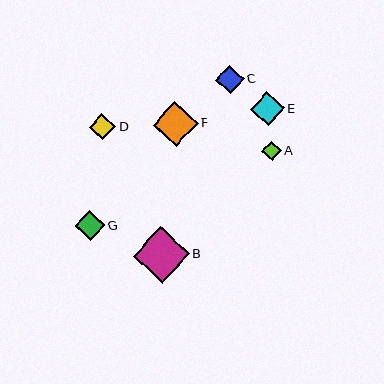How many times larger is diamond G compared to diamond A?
Diamond G is approximately 1.5 times the size of diamond A.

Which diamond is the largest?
Diamond B is the largest with a size of approximately 56 pixels.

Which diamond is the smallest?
Diamond A is the smallest with a size of approximately 20 pixels.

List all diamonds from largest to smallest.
From largest to smallest: B, F, E, G, C, D, A.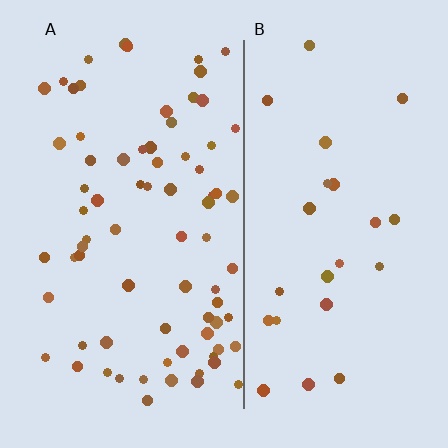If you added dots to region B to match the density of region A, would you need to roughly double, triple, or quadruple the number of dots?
Approximately triple.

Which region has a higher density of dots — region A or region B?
A (the left).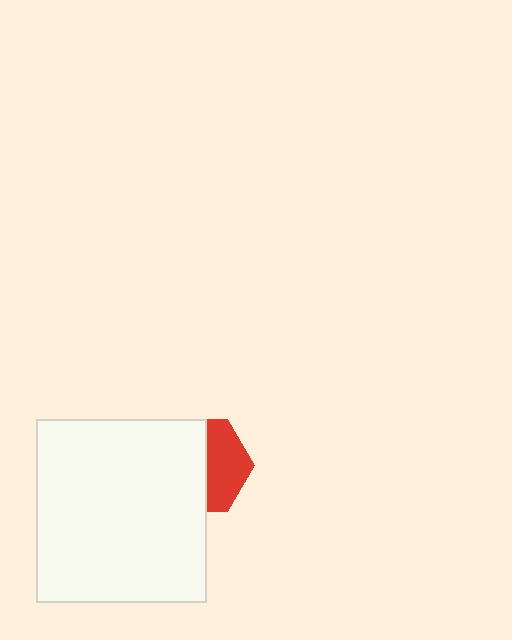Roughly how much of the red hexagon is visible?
A small part of it is visible (roughly 42%).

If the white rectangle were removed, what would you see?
You would see the complete red hexagon.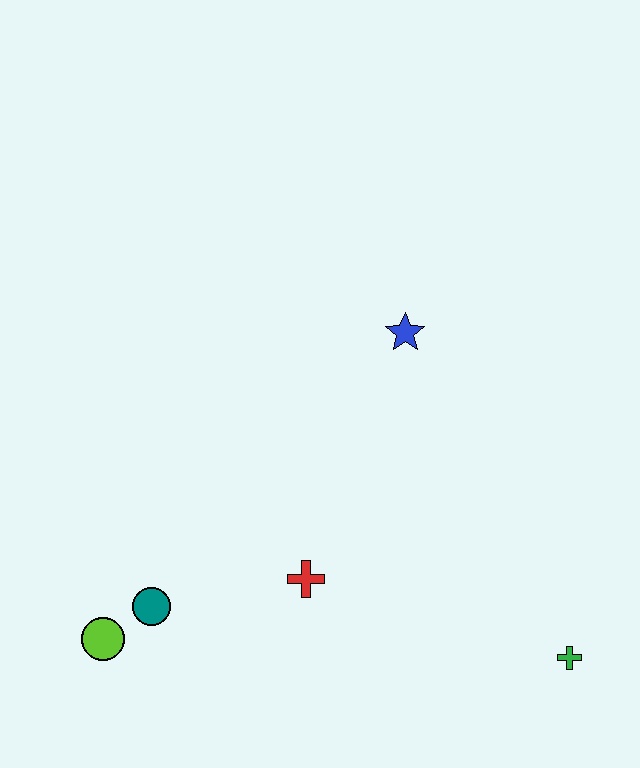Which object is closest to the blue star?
The red cross is closest to the blue star.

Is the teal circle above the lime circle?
Yes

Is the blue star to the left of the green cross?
Yes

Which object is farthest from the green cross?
The lime circle is farthest from the green cross.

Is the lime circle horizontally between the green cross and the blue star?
No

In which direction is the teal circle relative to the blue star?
The teal circle is below the blue star.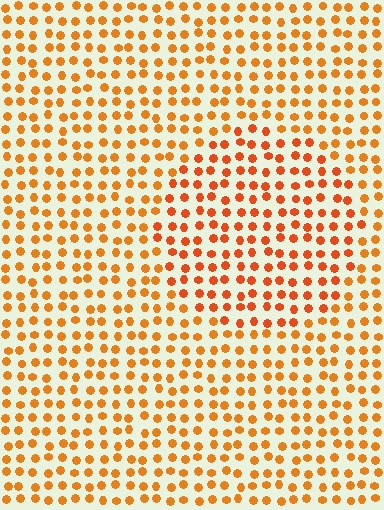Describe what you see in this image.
The image is filled with small orange elements in a uniform arrangement. A circle-shaped region is visible where the elements are tinted to a slightly different hue, forming a subtle color boundary.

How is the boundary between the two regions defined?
The boundary is defined purely by a slight shift in hue (about 17 degrees). Spacing, size, and orientation are identical on both sides.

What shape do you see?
I see a circle.